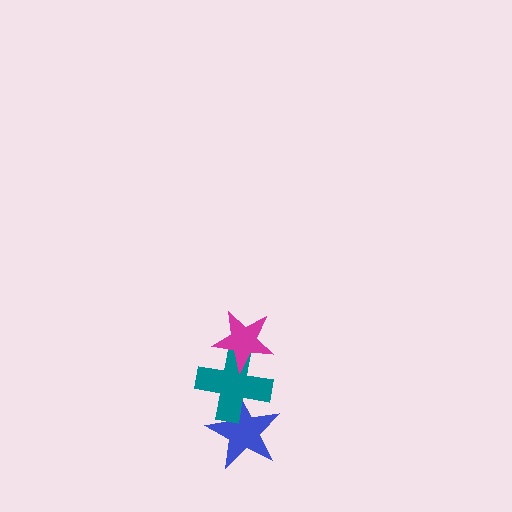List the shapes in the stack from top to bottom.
From top to bottom: the magenta star, the teal cross, the blue star.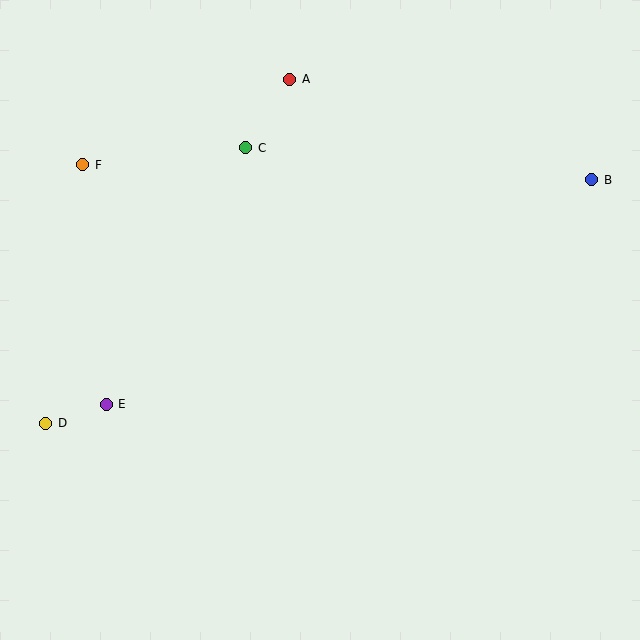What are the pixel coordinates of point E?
Point E is at (106, 404).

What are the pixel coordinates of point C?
Point C is at (246, 148).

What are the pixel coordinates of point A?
Point A is at (290, 79).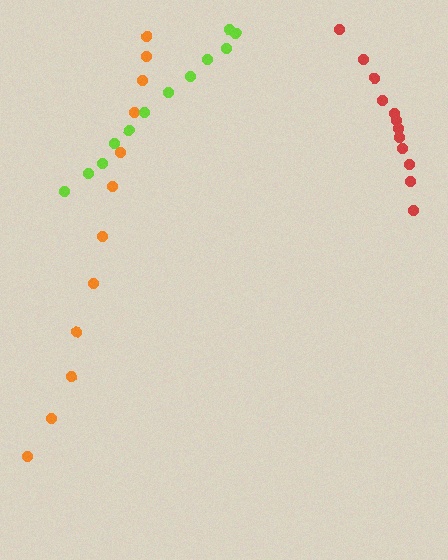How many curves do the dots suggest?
There are 3 distinct paths.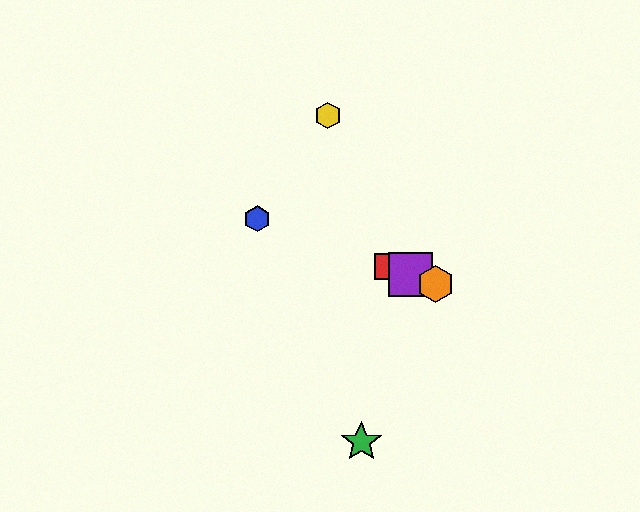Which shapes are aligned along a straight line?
The red square, the blue hexagon, the purple square, the orange hexagon are aligned along a straight line.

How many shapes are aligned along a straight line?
4 shapes (the red square, the blue hexagon, the purple square, the orange hexagon) are aligned along a straight line.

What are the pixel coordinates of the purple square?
The purple square is at (411, 275).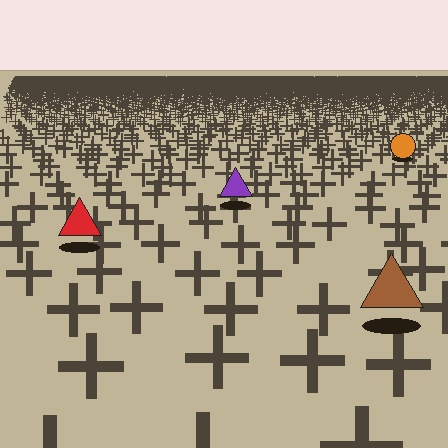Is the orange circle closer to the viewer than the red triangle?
No. The red triangle is closer — you can tell from the texture gradient: the ground texture is coarser near it.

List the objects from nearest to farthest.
From nearest to farthest: the brown triangle, the red triangle, the purple triangle, the orange circle.